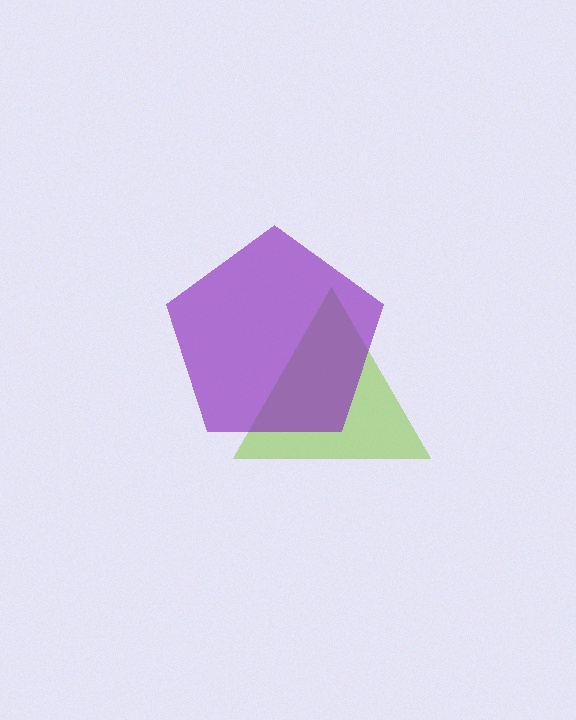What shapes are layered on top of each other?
The layered shapes are: a lime triangle, a purple pentagon.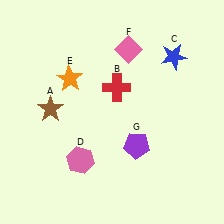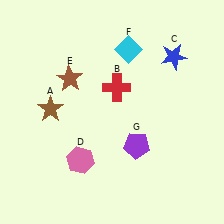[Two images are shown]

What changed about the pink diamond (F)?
In Image 1, F is pink. In Image 2, it changed to cyan.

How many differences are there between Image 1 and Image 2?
There are 2 differences between the two images.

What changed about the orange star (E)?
In Image 1, E is orange. In Image 2, it changed to brown.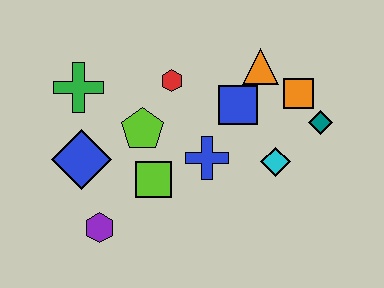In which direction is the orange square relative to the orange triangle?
The orange square is to the right of the orange triangle.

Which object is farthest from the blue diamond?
The teal diamond is farthest from the blue diamond.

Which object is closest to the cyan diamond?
The teal diamond is closest to the cyan diamond.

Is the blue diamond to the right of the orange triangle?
No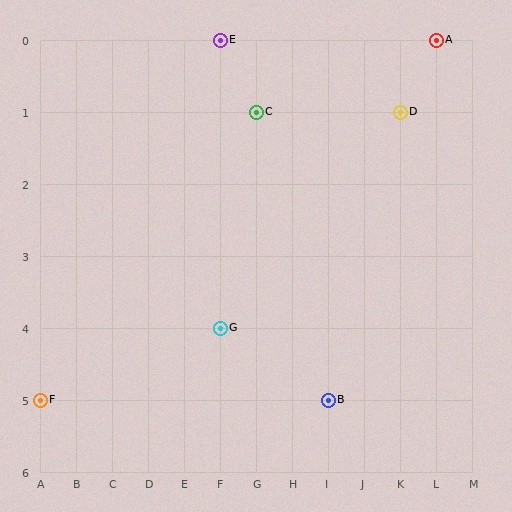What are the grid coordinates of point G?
Point G is at grid coordinates (F, 4).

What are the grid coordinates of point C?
Point C is at grid coordinates (G, 1).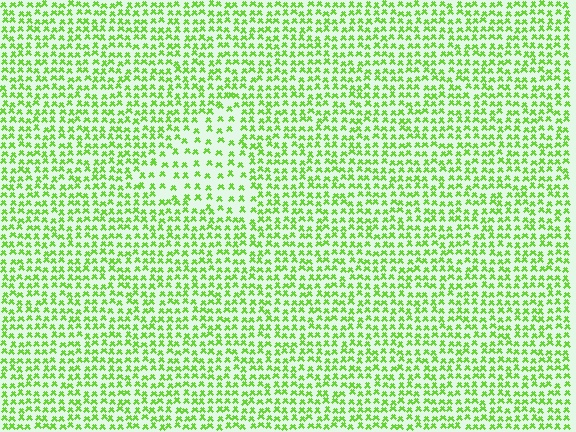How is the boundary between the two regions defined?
The boundary is defined by a change in element density (approximately 1.9x ratio). All elements are the same color, size, and shape.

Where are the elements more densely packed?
The elements are more densely packed outside the triangle boundary.